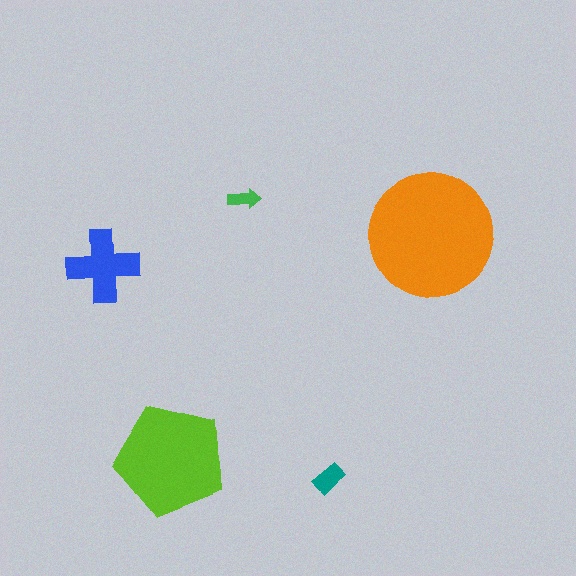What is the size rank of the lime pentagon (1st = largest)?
2nd.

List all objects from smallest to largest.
The green arrow, the teal rectangle, the blue cross, the lime pentagon, the orange circle.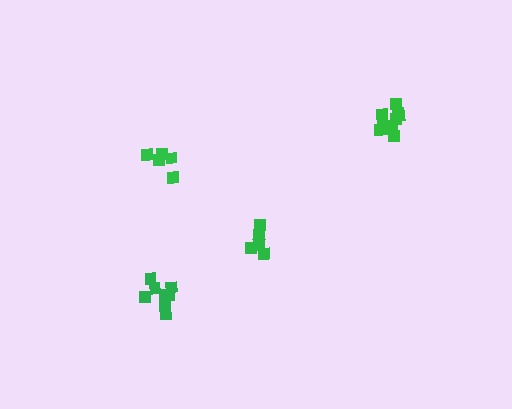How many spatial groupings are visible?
There are 4 spatial groupings.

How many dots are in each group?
Group 1: 5 dots, Group 2: 10 dots, Group 3: 5 dots, Group 4: 9 dots (29 total).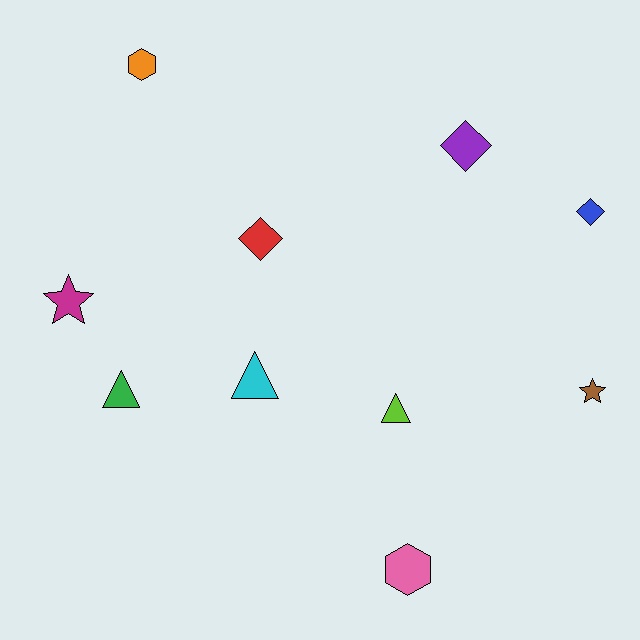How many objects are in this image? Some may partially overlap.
There are 10 objects.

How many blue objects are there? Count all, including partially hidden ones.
There is 1 blue object.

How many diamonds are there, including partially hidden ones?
There are 3 diamonds.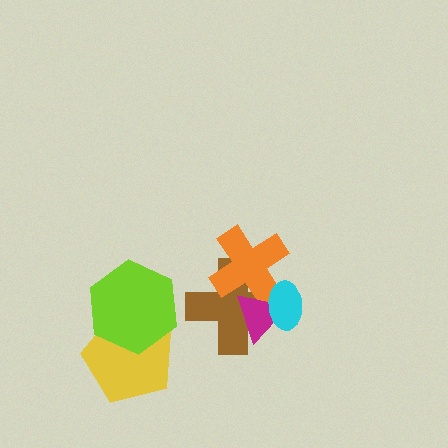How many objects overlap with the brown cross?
3 objects overlap with the brown cross.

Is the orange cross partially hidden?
Yes, it is partially covered by another shape.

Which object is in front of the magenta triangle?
The cyan ellipse is in front of the magenta triangle.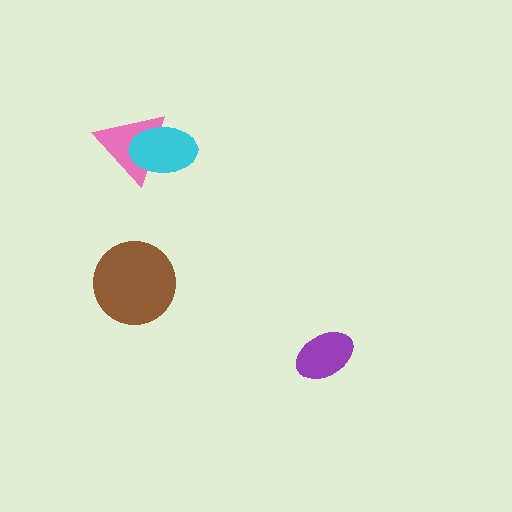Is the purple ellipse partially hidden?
No, no other shape covers it.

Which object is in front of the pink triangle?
The cyan ellipse is in front of the pink triangle.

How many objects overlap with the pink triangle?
1 object overlaps with the pink triangle.